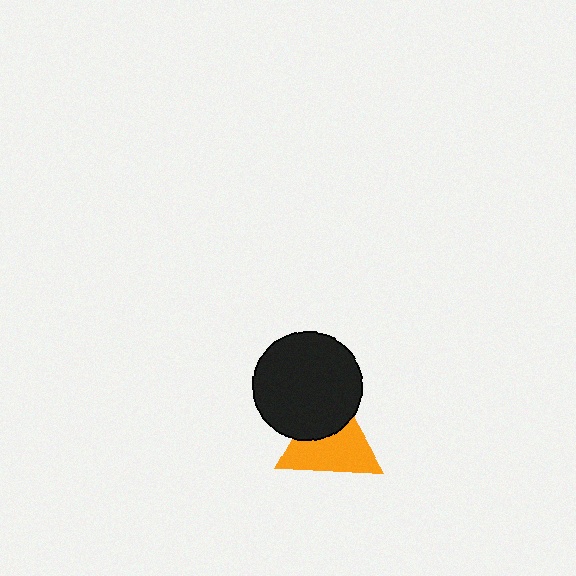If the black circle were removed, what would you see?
You would see the complete orange triangle.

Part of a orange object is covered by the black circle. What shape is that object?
It is a triangle.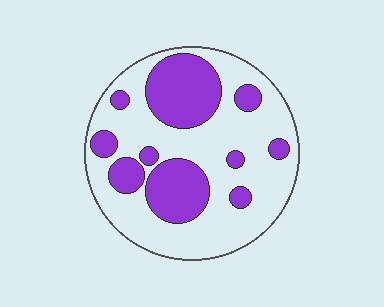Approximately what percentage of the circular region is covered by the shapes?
Approximately 35%.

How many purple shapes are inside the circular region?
10.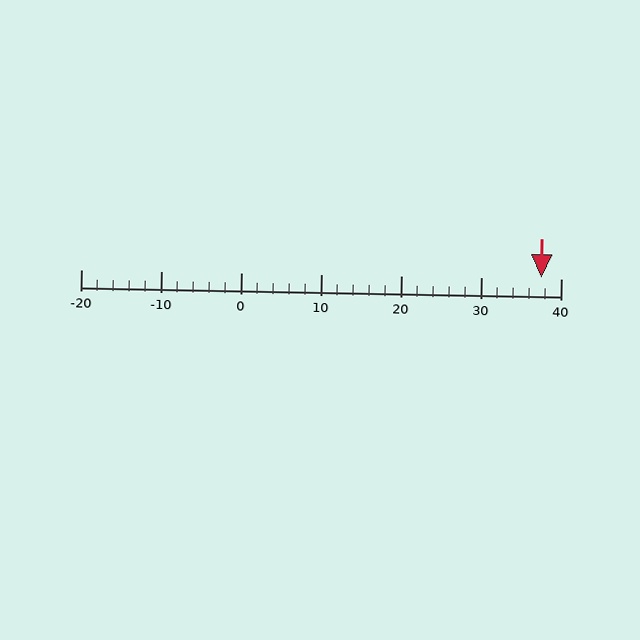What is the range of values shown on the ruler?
The ruler shows values from -20 to 40.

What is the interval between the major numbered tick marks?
The major tick marks are spaced 10 units apart.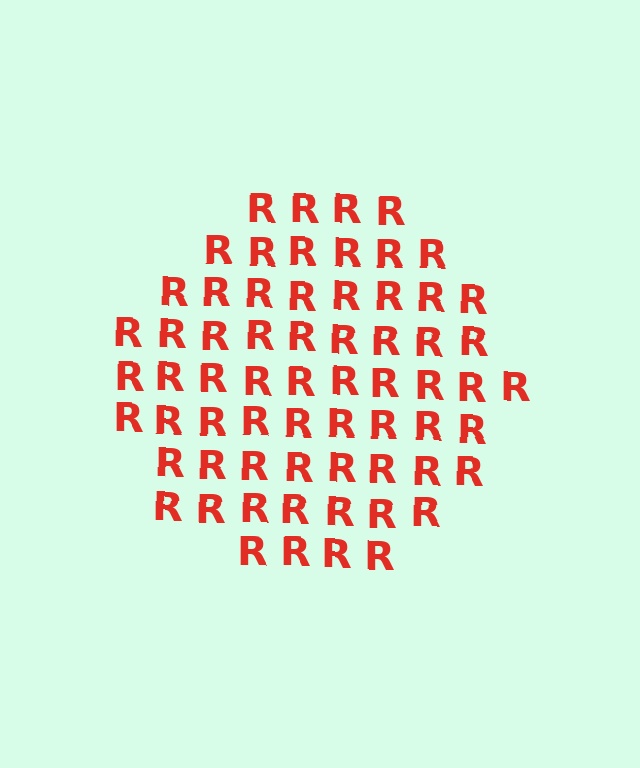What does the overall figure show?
The overall figure shows a circle.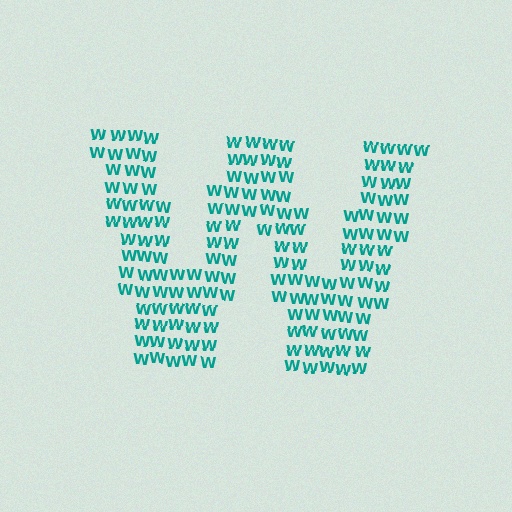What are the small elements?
The small elements are letter W's.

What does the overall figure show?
The overall figure shows the letter W.